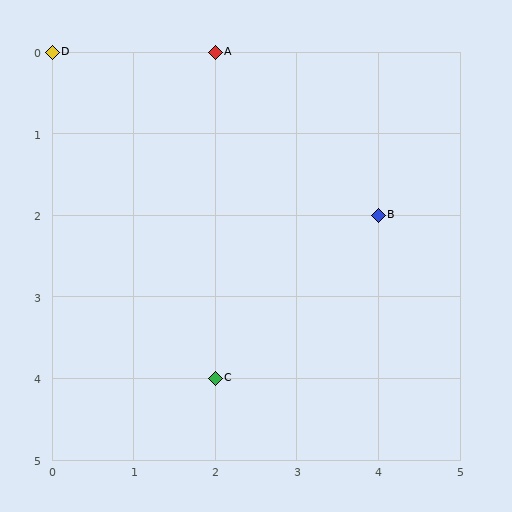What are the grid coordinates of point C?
Point C is at grid coordinates (2, 4).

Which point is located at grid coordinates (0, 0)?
Point D is at (0, 0).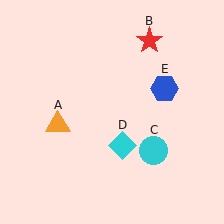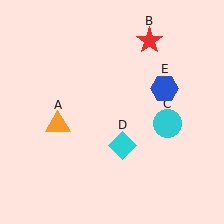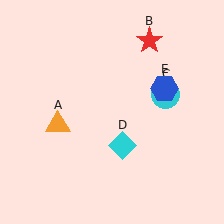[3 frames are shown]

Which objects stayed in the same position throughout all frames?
Orange triangle (object A) and red star (object B) and cyan diamond (object D) and blue hexagon (object E) remained stationary.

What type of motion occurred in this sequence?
The cyan circle (object C) rotated counterclockwise around the center of the scene.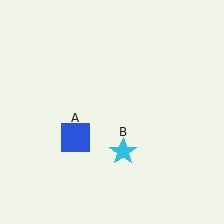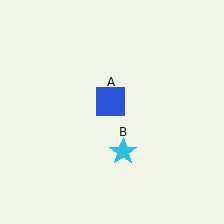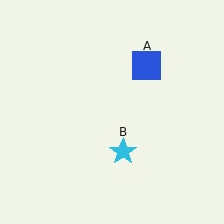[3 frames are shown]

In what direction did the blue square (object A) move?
The blue square (object A) moved up and to the right.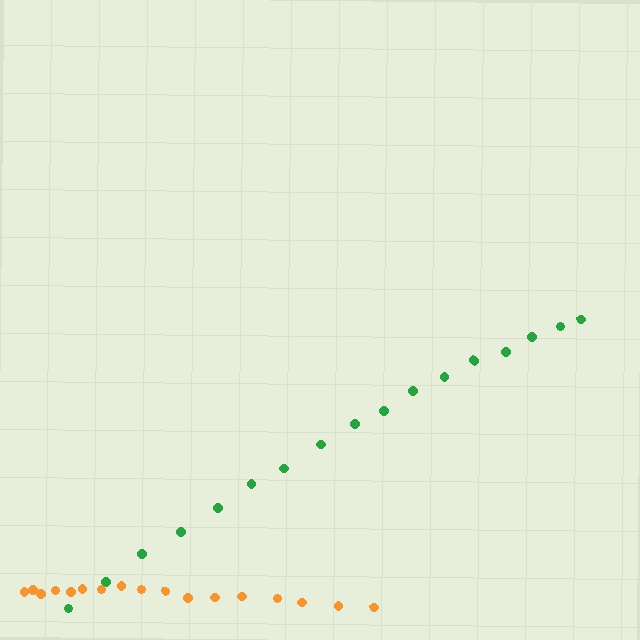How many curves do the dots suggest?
There are 2 distinct paths.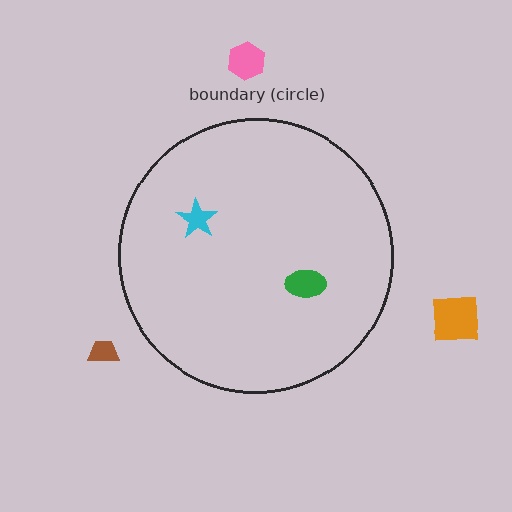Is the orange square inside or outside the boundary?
Outside.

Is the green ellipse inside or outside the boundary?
Inside.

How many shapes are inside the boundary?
2 inside, 3 outside.